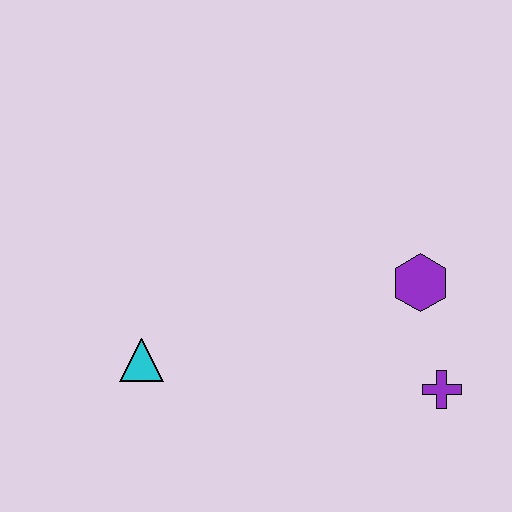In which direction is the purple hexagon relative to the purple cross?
The purple hexagon is above the purple cross.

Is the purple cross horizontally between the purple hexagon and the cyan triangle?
No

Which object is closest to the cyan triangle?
The purple hexagon is closest to the cyan triangle.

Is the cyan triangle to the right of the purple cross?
No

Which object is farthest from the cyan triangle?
The purple cross is farthest from the cyan triangle.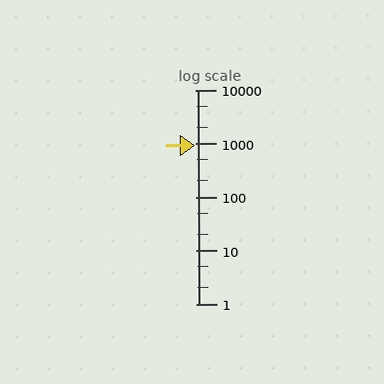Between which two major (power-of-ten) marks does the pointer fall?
The pointer is between 100 and 1000.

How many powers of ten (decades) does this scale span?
The scale spans 4 decades, from 1 to 10000.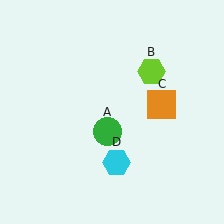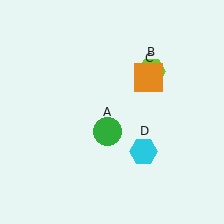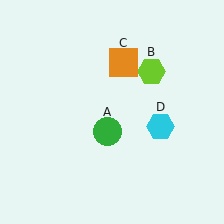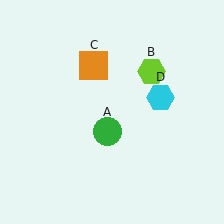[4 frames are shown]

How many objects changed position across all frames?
2 objects changed position: orange square (object C), cyan hexagon (object D).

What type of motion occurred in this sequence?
The orange square (object C), cyan hexagon (object D) rotated counterclockwise around the center of the scene.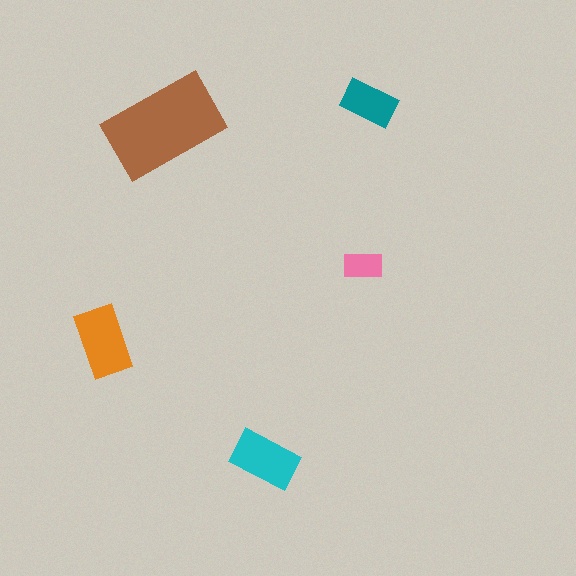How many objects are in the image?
There are 5 objects in the image.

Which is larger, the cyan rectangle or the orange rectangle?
The orange one.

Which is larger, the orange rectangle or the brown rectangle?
The brown one.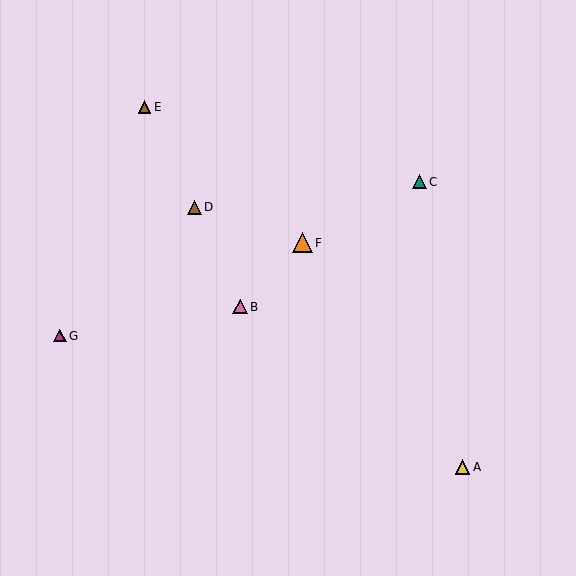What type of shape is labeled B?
Shape B is a pink triangle.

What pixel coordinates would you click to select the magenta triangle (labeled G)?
Click at (60, 336) to select the magenta triangle G.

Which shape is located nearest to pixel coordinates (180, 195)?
The brown triangle (labeled D) at (194, 207) is nearest to that location.